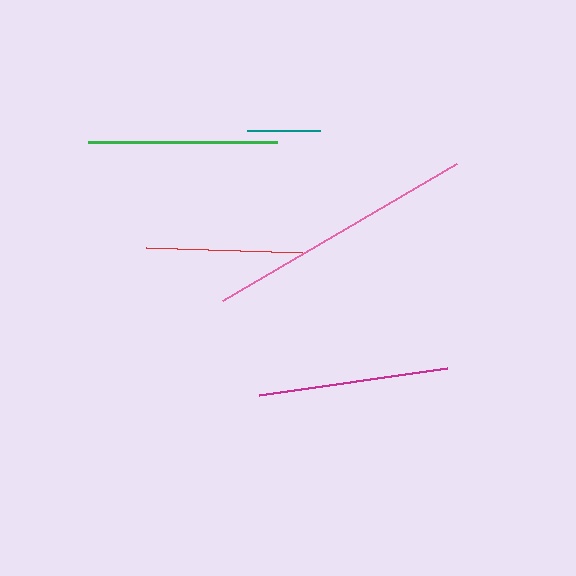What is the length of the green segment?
The green segment is approximately 189 pixels long.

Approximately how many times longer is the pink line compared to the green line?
The pink line is approximately 1.4 times the length of the green line.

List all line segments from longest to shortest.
From longest to shortest: pink, magenta, green, red, teal.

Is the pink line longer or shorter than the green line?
The pink line is longer than the green line.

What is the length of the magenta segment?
The magenta segment is approximately 190 pixels long.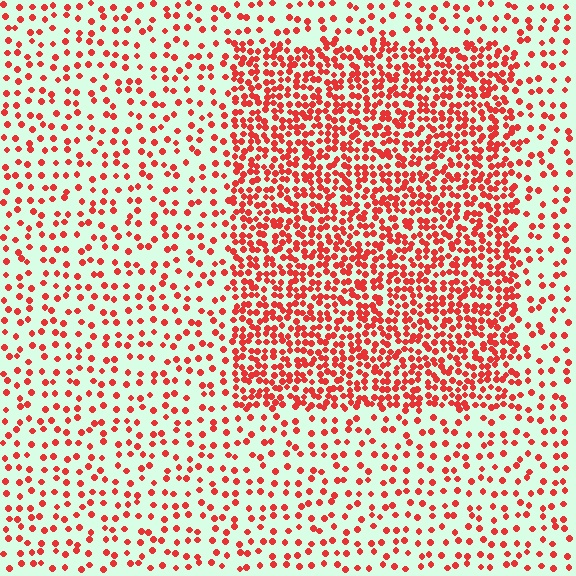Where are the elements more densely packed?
The elements are more densely packed inside the rectangle boundary.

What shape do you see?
I see a rectangle.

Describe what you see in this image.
The image contains small red elements arranged at two different densities. A rectangle-shaped region is visible where the elements are more densely packed than the surrounding area.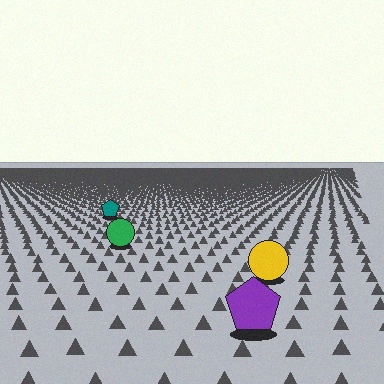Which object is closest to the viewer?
The purple pentagon is closest. The texture marks near it are larger and more spread out.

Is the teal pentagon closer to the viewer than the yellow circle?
No. The yellow circle is closer — you can tell from the texture gradient: the ground texture is coarser near it.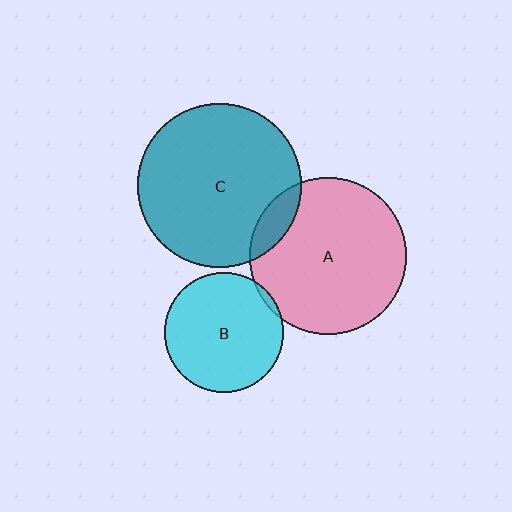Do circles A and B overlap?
Yes.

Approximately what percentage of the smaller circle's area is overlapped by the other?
Approximately 5%.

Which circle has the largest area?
Circle C (teal).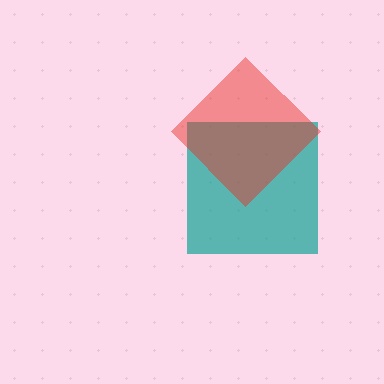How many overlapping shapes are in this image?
There are 2 overlapping shapes in the image.